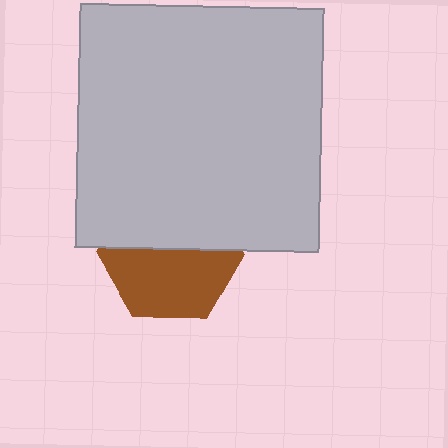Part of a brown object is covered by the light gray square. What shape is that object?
It is a hexagon.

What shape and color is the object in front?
The object in front is a light gray square.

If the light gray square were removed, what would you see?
You would see the complete brown hexagon.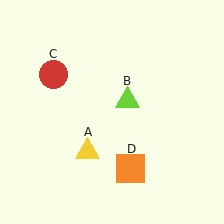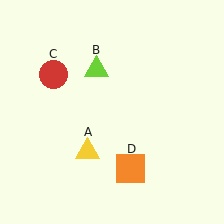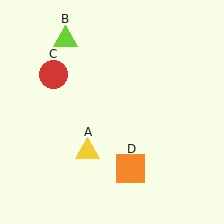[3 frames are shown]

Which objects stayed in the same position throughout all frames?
Yellow triangle (object A) and red circle (object C) and orange square (object D) remained stationary.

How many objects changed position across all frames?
1 object changed position: lime triangle (object B).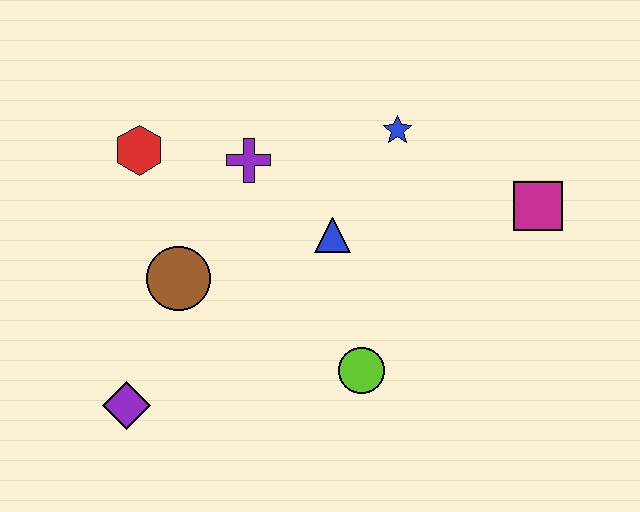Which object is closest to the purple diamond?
The brown circle is closest to the purple diamond.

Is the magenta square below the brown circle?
No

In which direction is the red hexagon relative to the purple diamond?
The red hexagon is above the purple diamond.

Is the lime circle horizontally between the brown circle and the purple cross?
No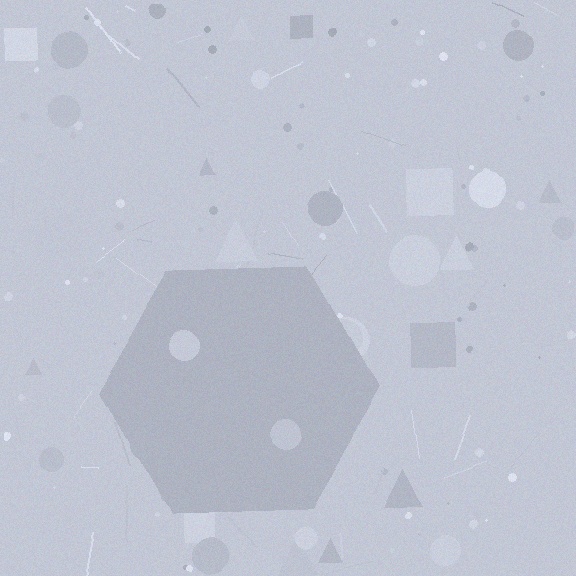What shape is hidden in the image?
A hexagon is hidden in the image.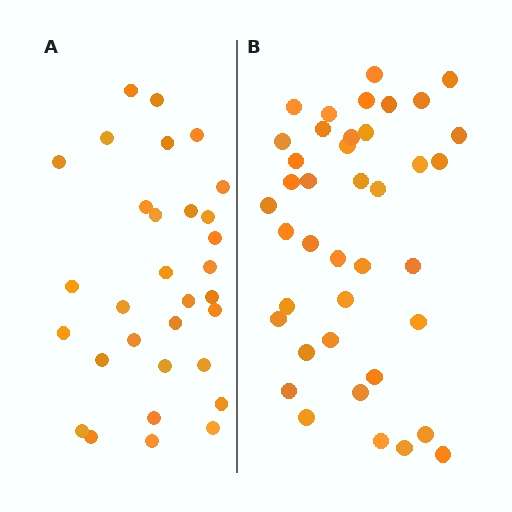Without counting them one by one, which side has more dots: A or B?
Region B (the right region) has more dots.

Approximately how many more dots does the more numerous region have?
Region B has roughly 8 or so more dots than region A.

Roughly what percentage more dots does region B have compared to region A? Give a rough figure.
About 30% more.